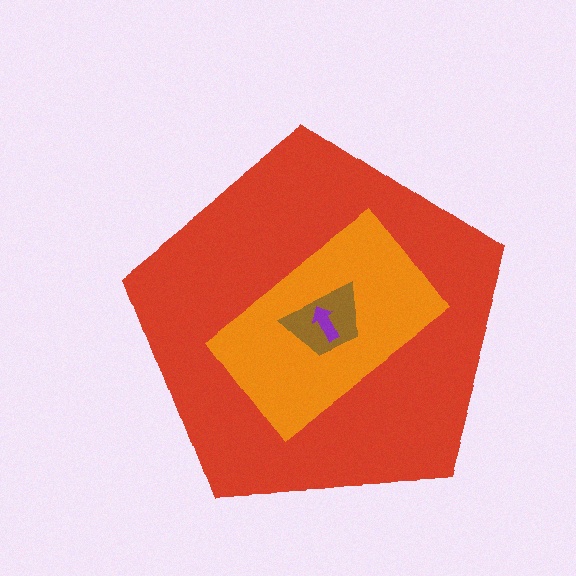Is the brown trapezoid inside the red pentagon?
Yes.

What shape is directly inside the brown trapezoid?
The purple arrow.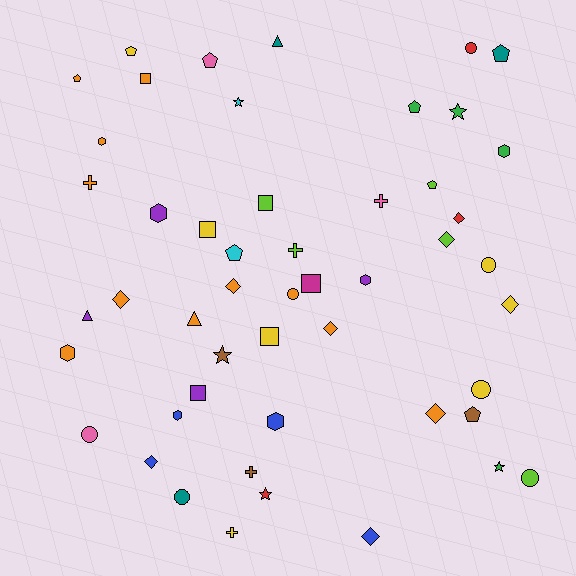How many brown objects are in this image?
There are 3 brown objects.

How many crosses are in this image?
There are 5 crosses.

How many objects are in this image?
There are 50 objects.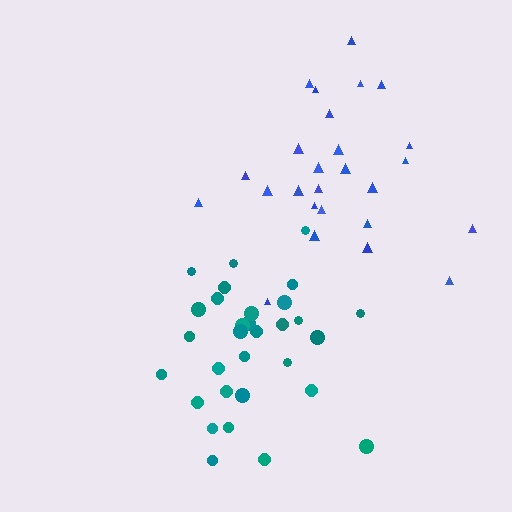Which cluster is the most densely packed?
Teal.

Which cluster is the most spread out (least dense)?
Blue.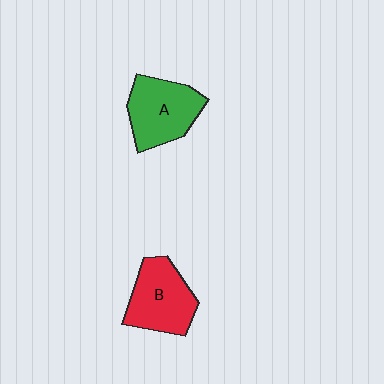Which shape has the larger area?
Shape A (green).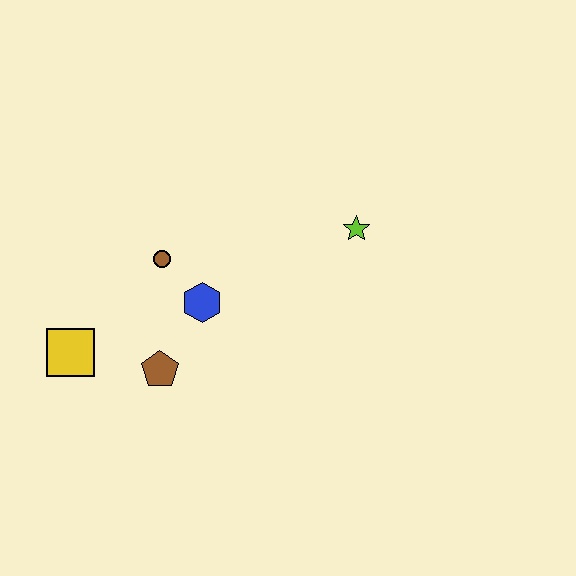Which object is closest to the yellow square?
The brown pentagon is closest to the yellow square.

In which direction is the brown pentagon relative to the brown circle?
The brown pentagon is below the brown circle.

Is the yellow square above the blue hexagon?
No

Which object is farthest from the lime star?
The yellow square is farthest from the lime star.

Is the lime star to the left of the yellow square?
No